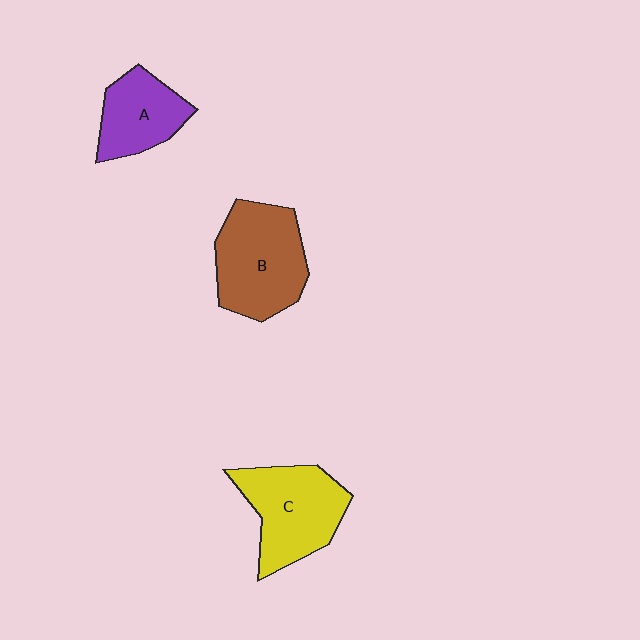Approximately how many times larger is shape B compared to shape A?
Approximately 1.5 times.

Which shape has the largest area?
Shape B (brown).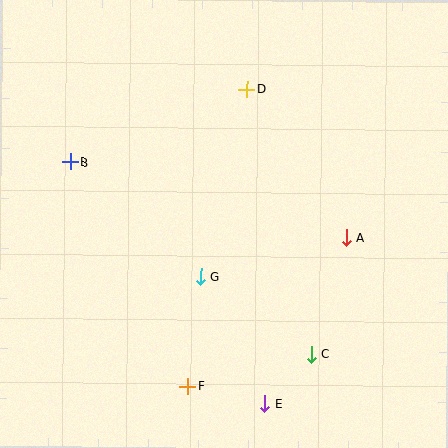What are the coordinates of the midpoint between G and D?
The midpoint between G and D is at (224, 183).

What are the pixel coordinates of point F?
Point F is at (188, 386).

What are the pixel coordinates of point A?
Point A is at (346, 238).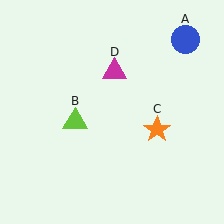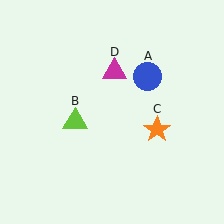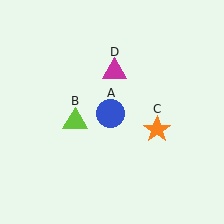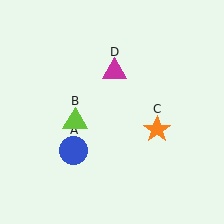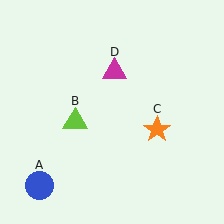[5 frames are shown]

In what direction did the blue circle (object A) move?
The blue circle (object A) moved down and to the left.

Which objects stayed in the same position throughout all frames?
Lime triangle (object B) and orange star (object C) and magenta triangle (object D) remained stationary.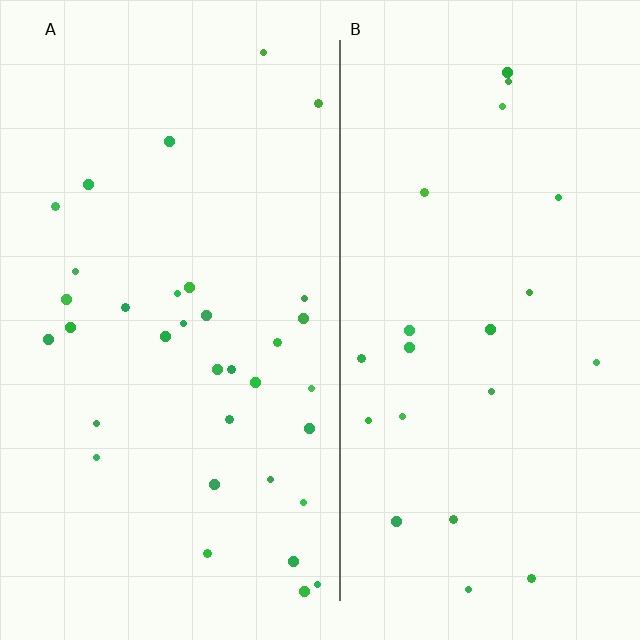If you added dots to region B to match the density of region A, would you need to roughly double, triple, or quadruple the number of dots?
Approximately double.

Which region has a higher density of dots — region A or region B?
A (the left).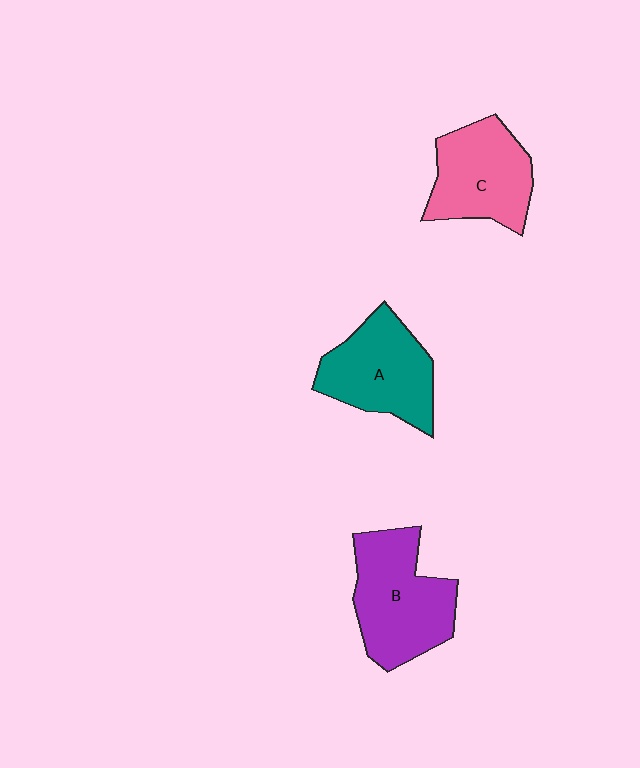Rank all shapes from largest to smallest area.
From largest to smallest: B (purple), A (teal), C (pink).